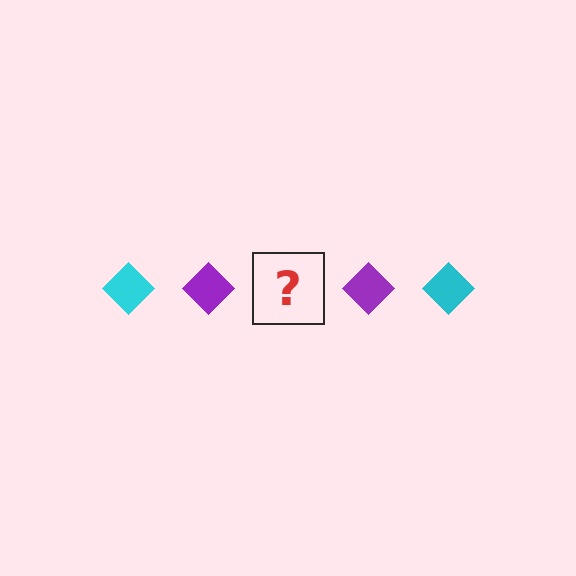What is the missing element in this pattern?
The missing element is a cyan diamond.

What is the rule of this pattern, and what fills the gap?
The rule is that the pattern cycles through cyan, purple diamonds. The gap should be filled with a cyan diamond.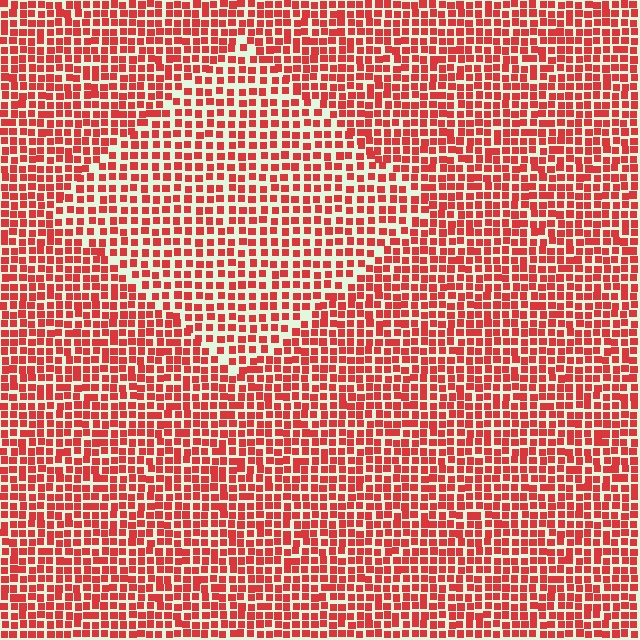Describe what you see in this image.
The image contains small red elements arranged at two different densities. A diamond-shaped region is visible where the elements are less densely packed than the surrounding area.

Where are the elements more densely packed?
The elements are more densely packed outside the diamond boundary.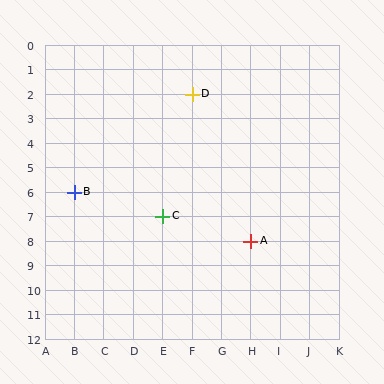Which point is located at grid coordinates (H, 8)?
Point A is at (H, 8).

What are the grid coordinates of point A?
Point A is at grid coordinates (H, 8).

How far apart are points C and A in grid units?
Points C and A are 3 columns and 1 row apart (about 3.2 grid units diagonally).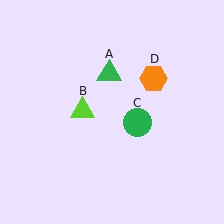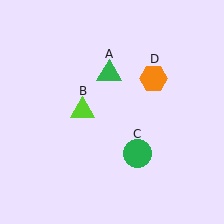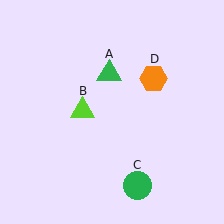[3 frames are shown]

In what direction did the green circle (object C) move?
The green circle (object C) moved down.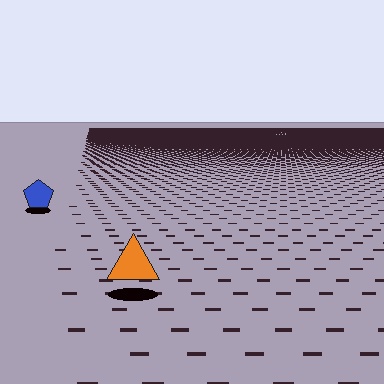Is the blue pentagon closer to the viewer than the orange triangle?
No. The orange triangle is closer — you can tell from the texture gradient: the ground texture is coarser near it.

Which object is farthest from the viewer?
The blue pentagon is farthest from the viewer. It appears smaller and the ground texture around it is denser.